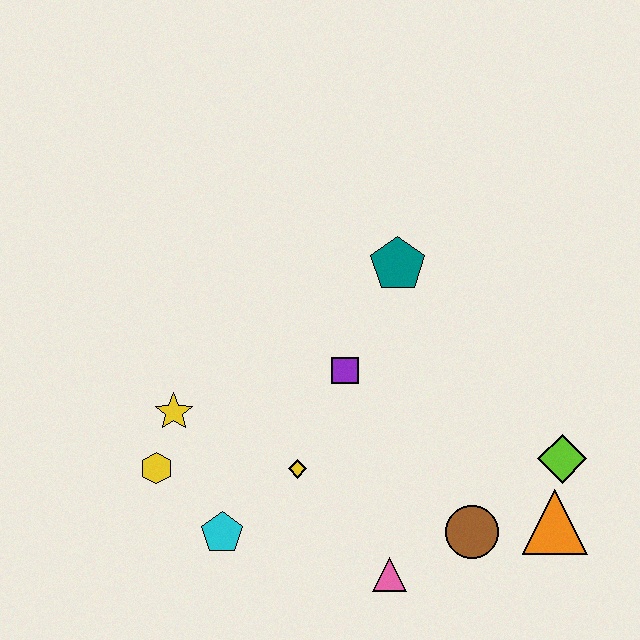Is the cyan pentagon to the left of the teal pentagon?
Yes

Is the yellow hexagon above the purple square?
No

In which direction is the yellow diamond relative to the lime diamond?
The yellow diamond is to the left of the lime diamond.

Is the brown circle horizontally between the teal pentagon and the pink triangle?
No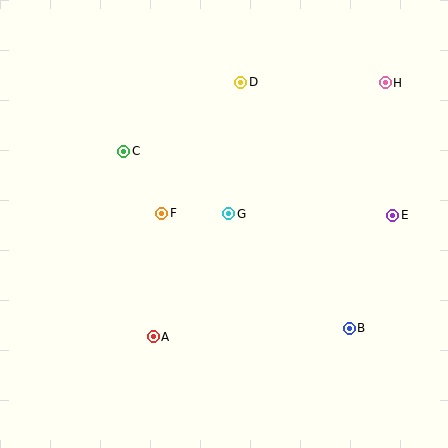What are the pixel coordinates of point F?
Point F is at (162, 213).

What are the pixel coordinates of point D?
Point D is at (241, 82).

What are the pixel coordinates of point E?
Point E is at (393, 215).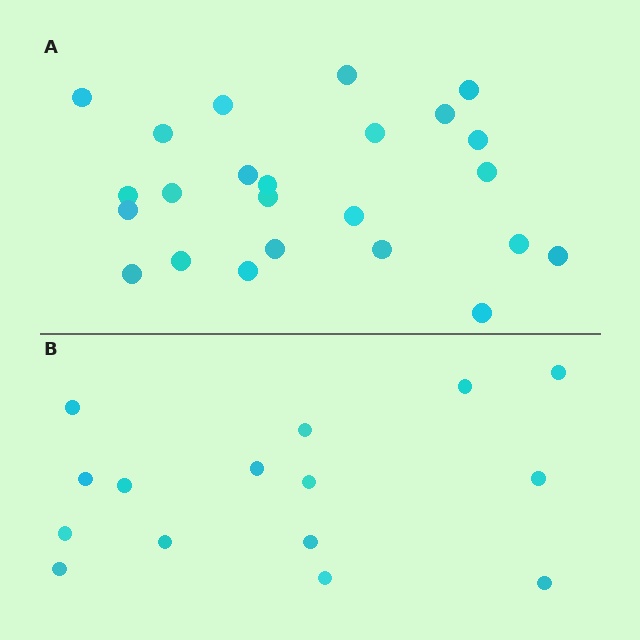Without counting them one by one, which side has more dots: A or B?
Region A (the top region) has more dots.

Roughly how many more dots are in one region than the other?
Region A has roughly 8 or so more dots than region B.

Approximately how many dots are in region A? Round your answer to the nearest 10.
About 20 dots. (The exact count is 24, which rounds to 20.)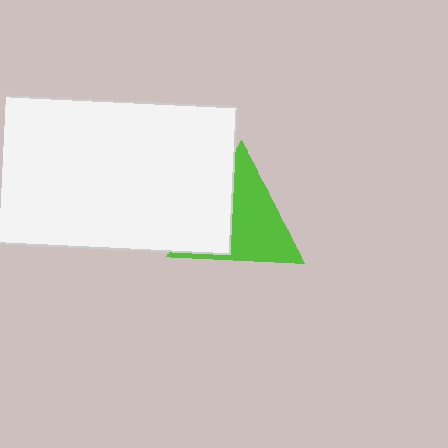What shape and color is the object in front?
The object in front is a white rectangle.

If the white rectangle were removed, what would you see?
You would see the complete lime triangle.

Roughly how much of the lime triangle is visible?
About half of it is visible (roughly 61%).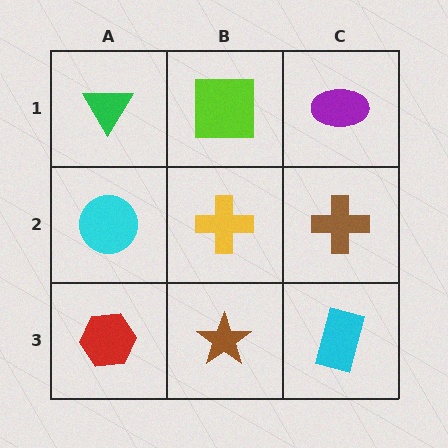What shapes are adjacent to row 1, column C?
A brown cross (row 2, column C), a lime square (row 1, column B).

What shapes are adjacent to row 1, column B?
A yellow cross (row 2, column B), a green triangle (row 1, column A), a purple ellipse (row 1, column C).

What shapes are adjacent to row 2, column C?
A purple ellipse (row 1, column C), a cyan rectangle (row 3, column C), a yellow cross (row 2, column B).